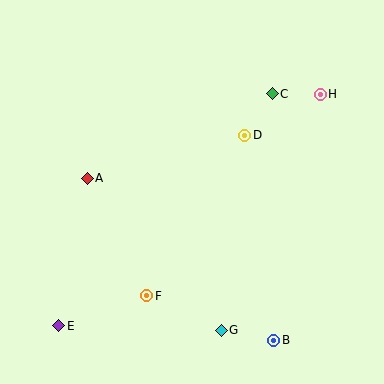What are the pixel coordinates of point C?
Point C is at (272, 94).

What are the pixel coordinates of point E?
Point E is at (59, 326).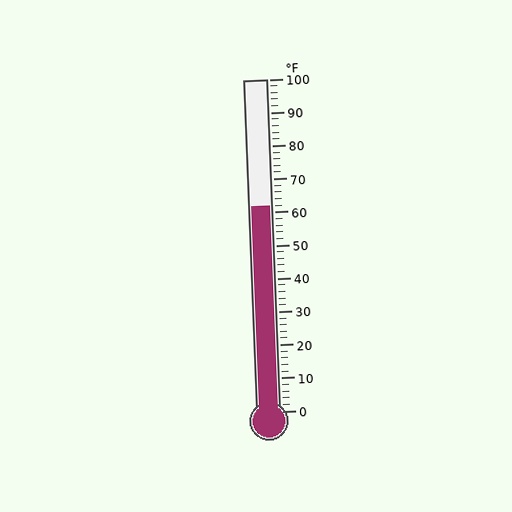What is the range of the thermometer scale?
The thermometer scale ranges from 0°F to 100°F.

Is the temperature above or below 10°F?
The temperature is above 10°F.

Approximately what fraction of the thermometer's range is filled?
The thermometer is filled to approximately 60% of its range.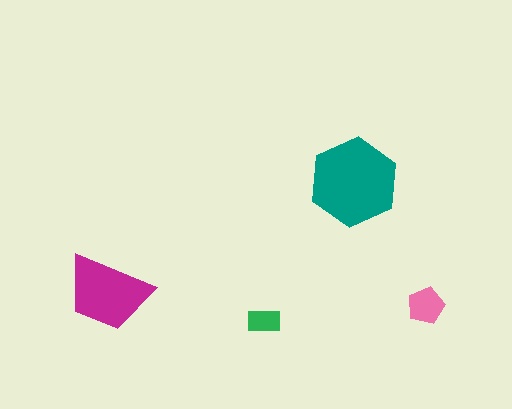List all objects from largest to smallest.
The teal hexagon, the magenta trapezoid, the pink pentagon, the green rectangle.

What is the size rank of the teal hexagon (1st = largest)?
1st.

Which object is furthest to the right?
The pink pentagon is rightmost.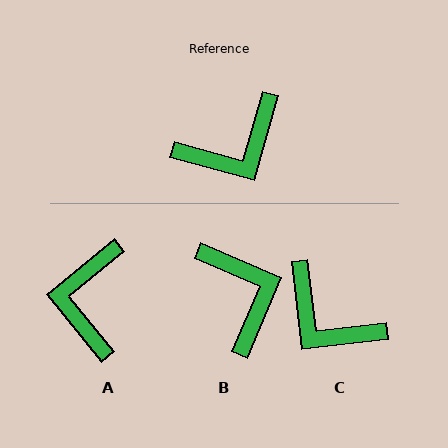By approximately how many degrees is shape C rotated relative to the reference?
Approximately 68 degrees clockwise.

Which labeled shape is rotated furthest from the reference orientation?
A, about 125 degrees away.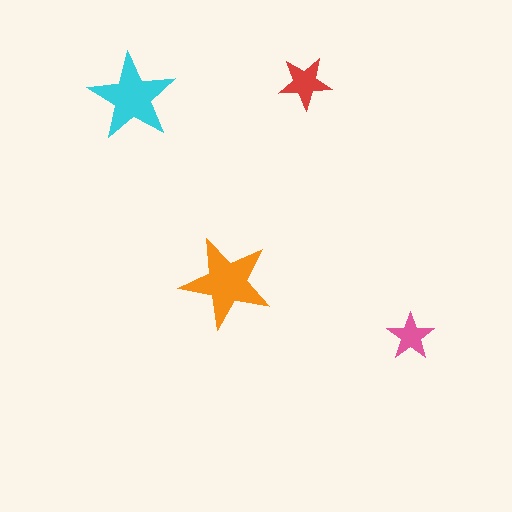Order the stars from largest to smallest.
the orange one, the cyan one, the red one, the pink one.